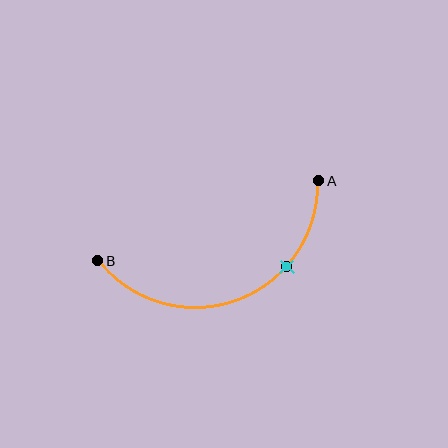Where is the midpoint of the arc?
The arc midpoint is the point on the curve farthest from the straight line joining A and B. It sits below that line.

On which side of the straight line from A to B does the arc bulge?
The arc bulges below the straight line connecting A and B.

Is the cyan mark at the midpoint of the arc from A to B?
No. The cyan mark lies on the arc but is closer to endpoint A. The arc midpoint would be at the point on the curve equidistant along the arc from both A and B.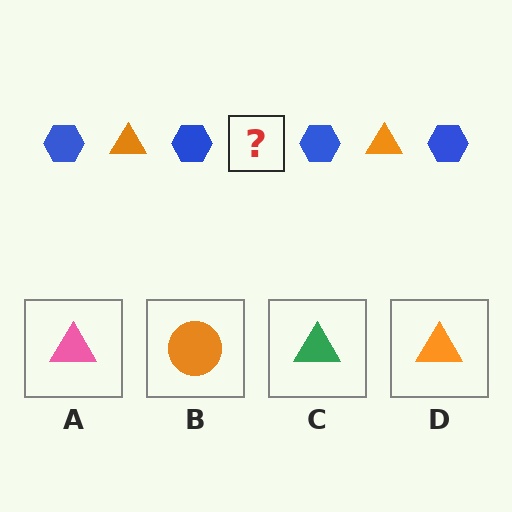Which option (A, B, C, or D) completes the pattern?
D.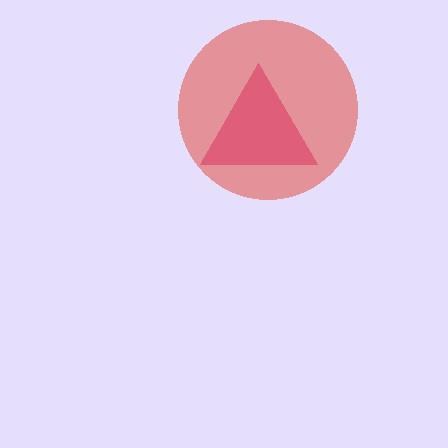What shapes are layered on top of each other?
The layered shapes are: a magenta triangle, a red circle.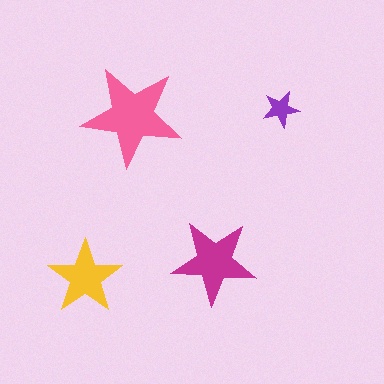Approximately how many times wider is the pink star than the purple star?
About 3 times wider.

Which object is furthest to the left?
The yellow star is leftmost.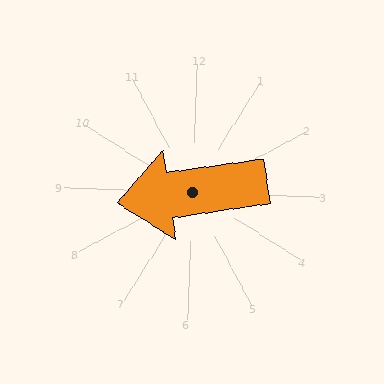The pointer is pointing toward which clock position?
Roughly 9 o'clock.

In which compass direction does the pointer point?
West.